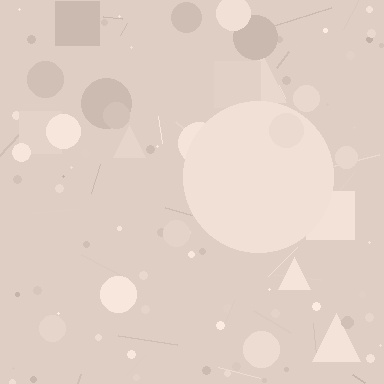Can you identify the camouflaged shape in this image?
The camouflaged shape is a circle.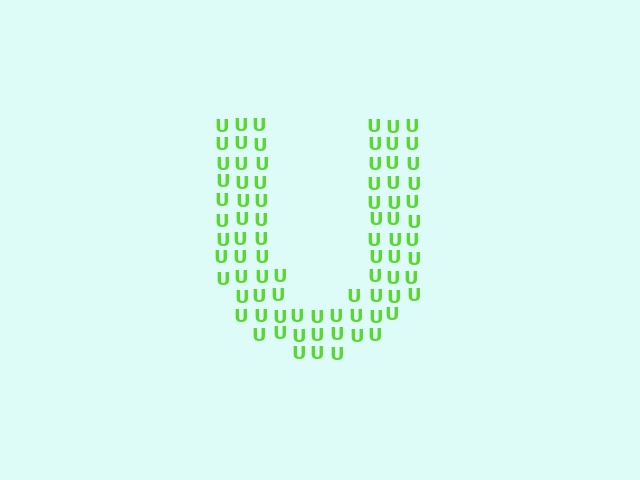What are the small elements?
The small elements are letter U's.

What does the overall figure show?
The overall figure shows the letter U.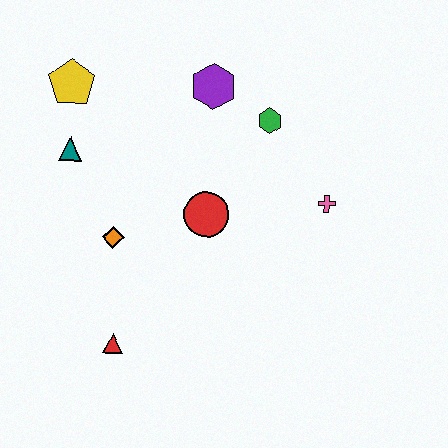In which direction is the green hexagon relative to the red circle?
The green hexagon is above the red circle.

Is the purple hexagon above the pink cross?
Yes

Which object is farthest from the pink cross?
The yellow pentagon is farthest from the pink cross.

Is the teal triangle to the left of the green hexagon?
Yes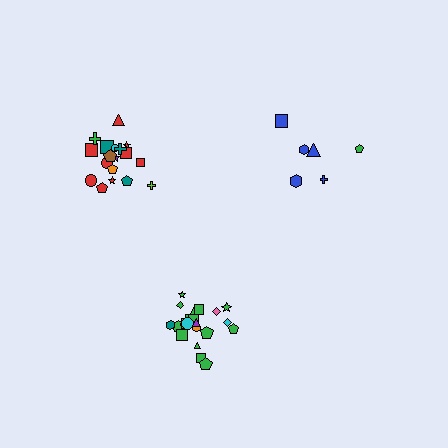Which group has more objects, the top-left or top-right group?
The top-left group.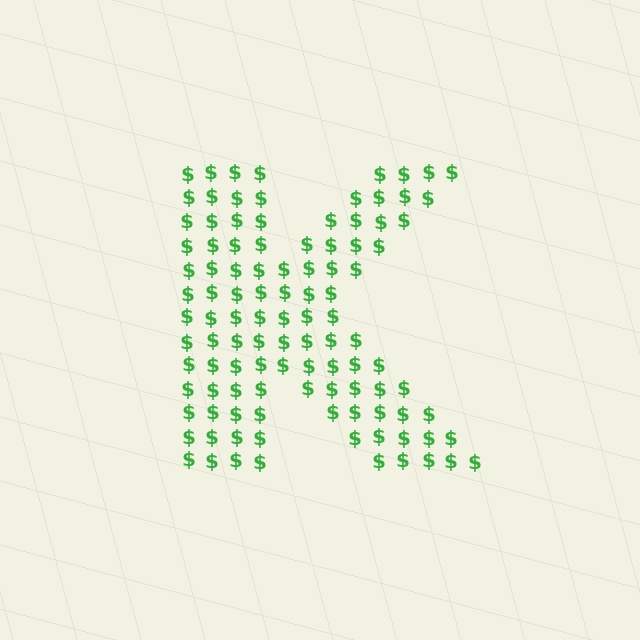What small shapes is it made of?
It is made of small dollar signs.